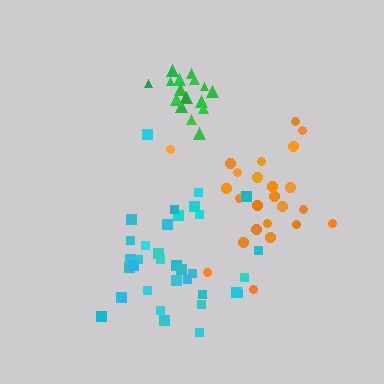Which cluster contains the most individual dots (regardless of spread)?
Cyan (34).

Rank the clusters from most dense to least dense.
green, cyan, orange.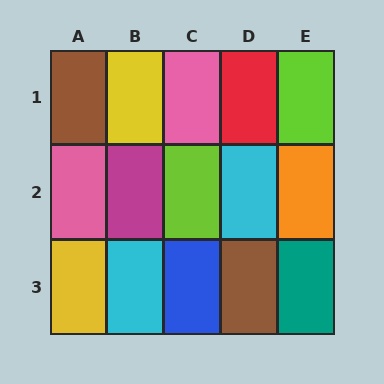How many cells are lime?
2 cells are lime.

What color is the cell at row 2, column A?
Pink.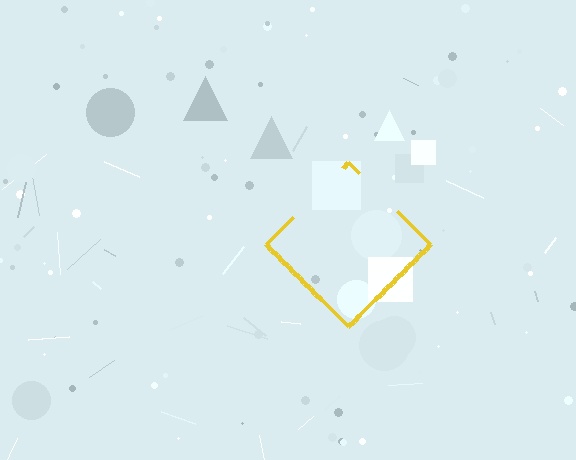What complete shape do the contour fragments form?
The contour fragments form a diamond.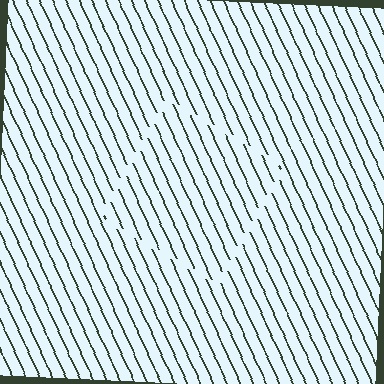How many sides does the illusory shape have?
4 sides — the line-ends trace a square.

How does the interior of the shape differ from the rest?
The interior of the shape contains the same grating, shifted by half a period — the contour is defined by the phase discontinuity where line-ends from the inner and outer gratings abut.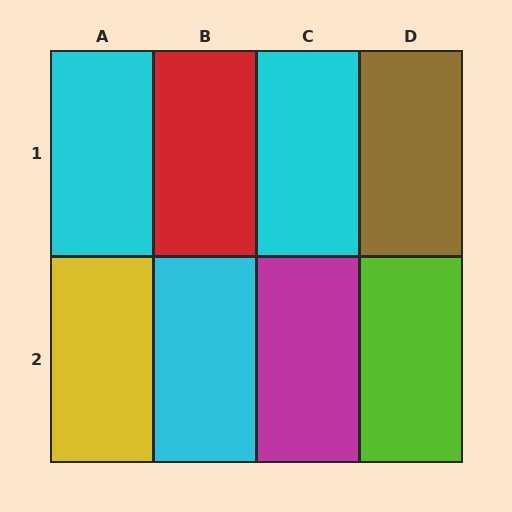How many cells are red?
1 cell is red.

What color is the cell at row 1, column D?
Brown.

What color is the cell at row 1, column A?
Cyan.